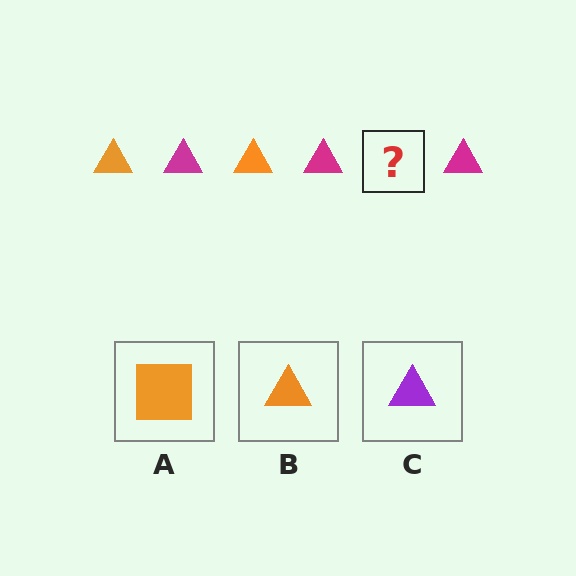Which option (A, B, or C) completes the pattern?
B.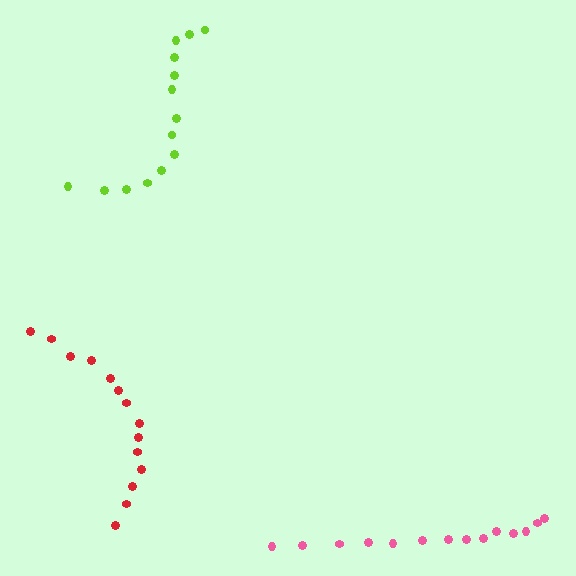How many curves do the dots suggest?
There are 3 distinct paths.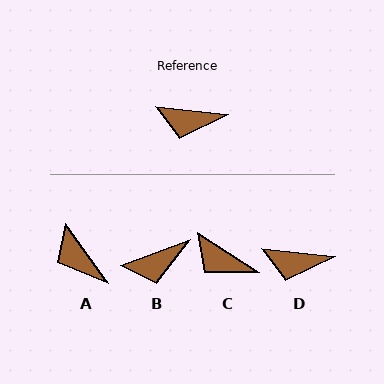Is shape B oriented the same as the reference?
No, it is off by about 26 degrees.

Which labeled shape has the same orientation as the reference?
D.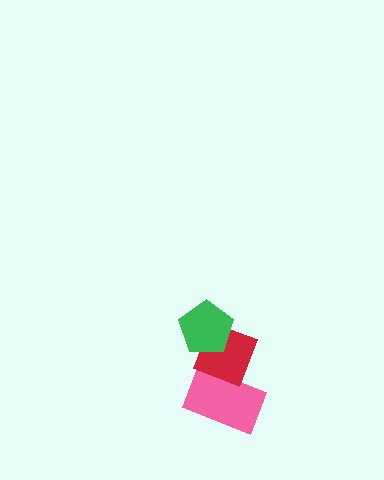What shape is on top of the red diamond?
The green pentagon is on top of the red diamond.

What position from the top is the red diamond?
The red diamond is 2nd from the top.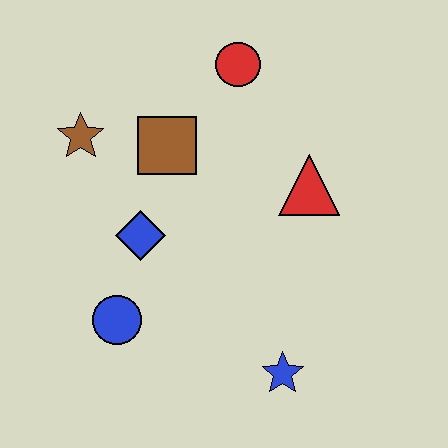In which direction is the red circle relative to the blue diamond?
The red circle is above the blue diamond.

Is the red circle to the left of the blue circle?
No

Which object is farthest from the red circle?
The blue star is farthest from the red circle.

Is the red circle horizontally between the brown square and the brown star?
No